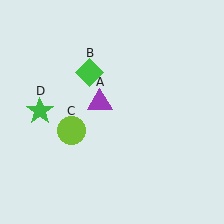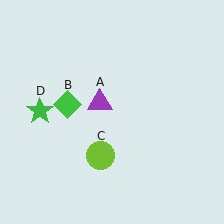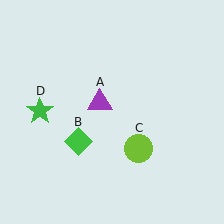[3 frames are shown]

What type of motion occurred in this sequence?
The green diamond (object B), lime circle (object C) rotated counterclockwise around the center of the scene.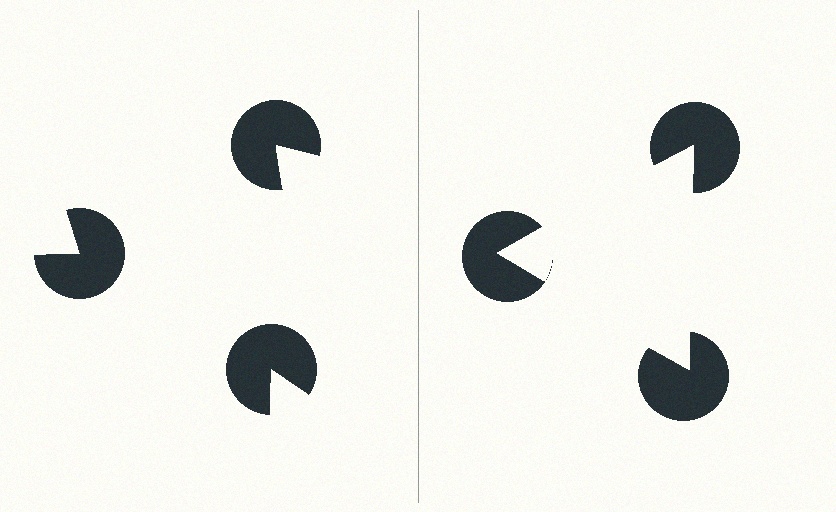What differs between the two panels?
The pac-man discs are positioned identically on both sides; only the wedge orientations differ. On the right they align to a triangle; on the left they are misaligned.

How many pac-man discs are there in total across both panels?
6 — 3 on each side.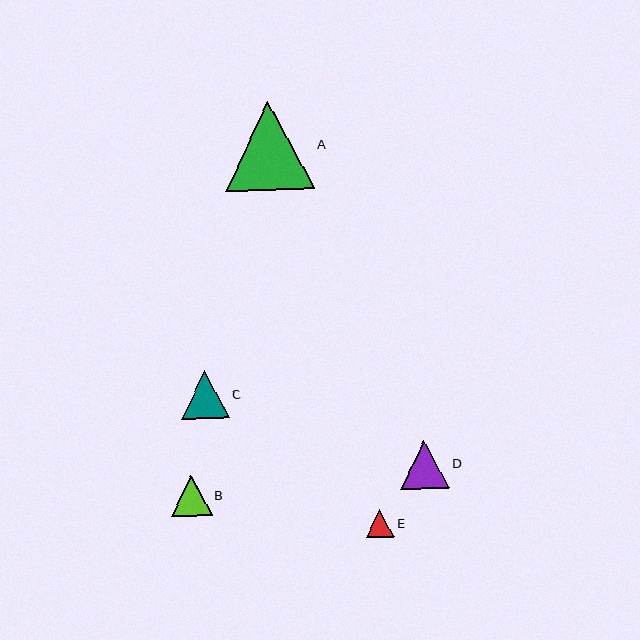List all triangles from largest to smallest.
From largest to smallest: A, D, C, B, E.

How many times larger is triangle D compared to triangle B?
Triangle D is approximately 1.2 times the size of triangle B.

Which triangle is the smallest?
Triangle E is the smallest with a size of approximately 28 pixels.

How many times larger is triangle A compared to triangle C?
Triangle A is approximately 1.9 times the size of triangle C.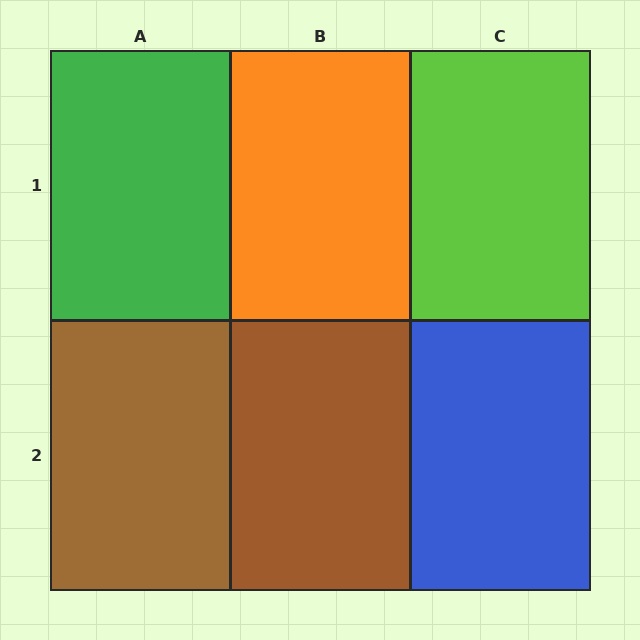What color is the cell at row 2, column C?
Blue.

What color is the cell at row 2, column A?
Brown.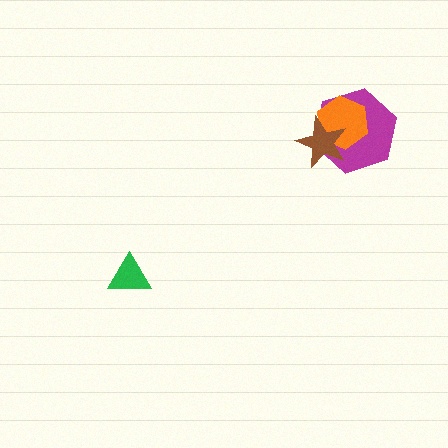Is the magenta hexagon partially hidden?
Yes, it is partially covered by another shape.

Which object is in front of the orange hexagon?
The brown star is in front of the orange hexagon.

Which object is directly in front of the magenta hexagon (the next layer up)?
The orange hexagon is directly in front of the magenta hexagon.